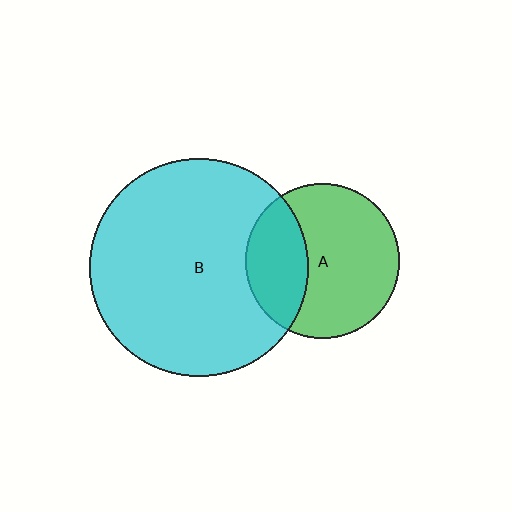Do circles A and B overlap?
Yes.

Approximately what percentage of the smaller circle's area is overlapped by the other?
Approximately 30%.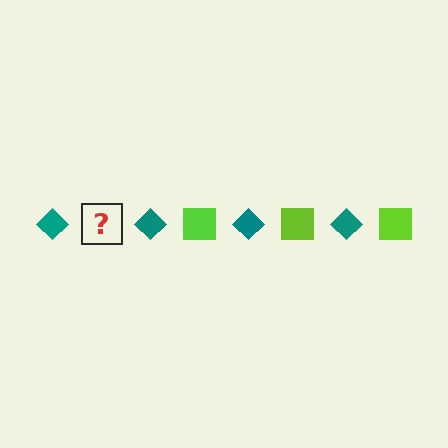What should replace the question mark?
The question mark should be replaced with a lime square.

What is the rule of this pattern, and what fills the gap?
The rule is that the pattern alternates between teal diamond and lime square. The gap should be filled with a lime square.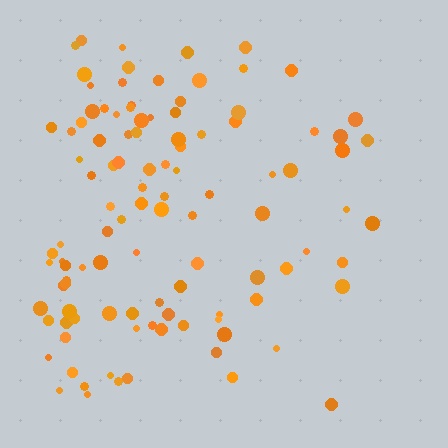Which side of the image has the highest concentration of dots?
The left.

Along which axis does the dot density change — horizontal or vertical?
Horizontal.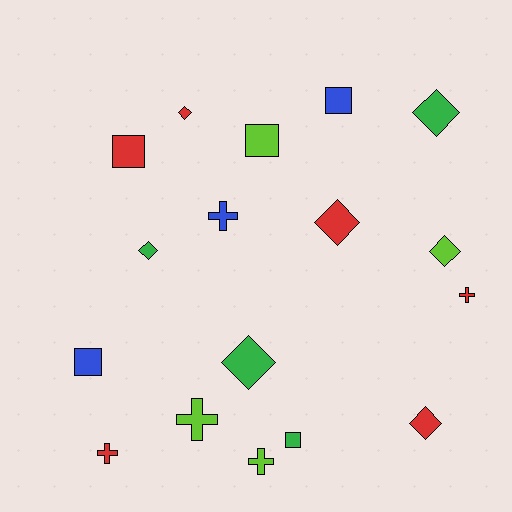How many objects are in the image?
There are 17 objects.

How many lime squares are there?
There is 1 lime square.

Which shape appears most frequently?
Diamond, with 7 objects.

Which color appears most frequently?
Red, with 6 objects.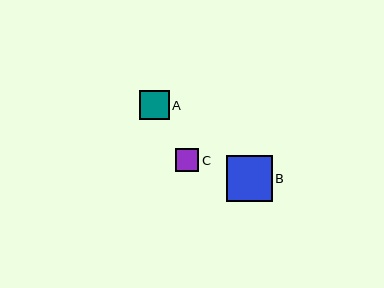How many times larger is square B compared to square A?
Square B is approximately 1.6 times the size of square A.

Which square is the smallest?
Square C is the smallest with a size of approximately 23 pixels.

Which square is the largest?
Square B is the largest with a size of approximately 46 pixels.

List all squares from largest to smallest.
From largest to smallest: B, A, C.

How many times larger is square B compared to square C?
Square B is approximately 2.0 times the size of square C.